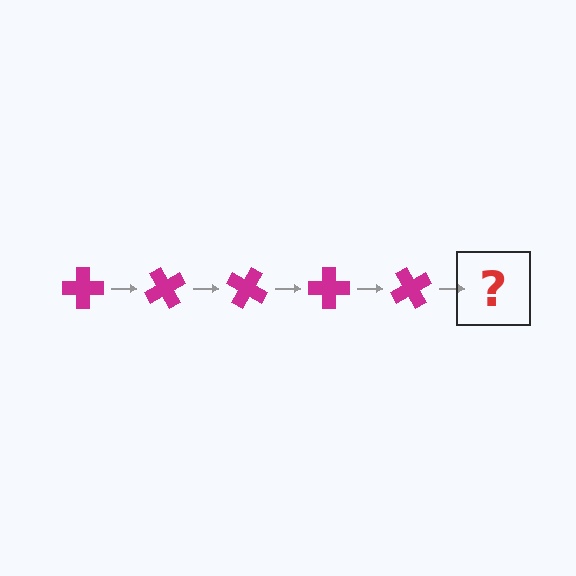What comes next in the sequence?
The next element should be a magenta cross rotated 300 degrees.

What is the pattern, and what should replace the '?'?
The pattern is that the cross rotates 60 degrees each step. The '?' should be a magenta cross rotated 300 degrees.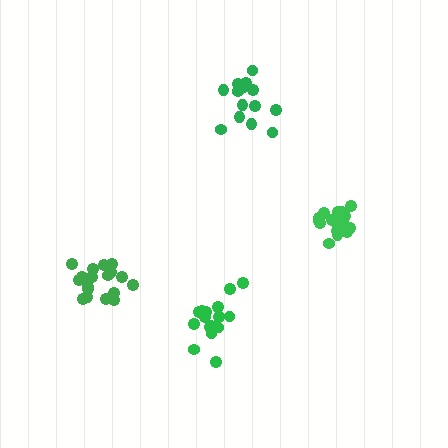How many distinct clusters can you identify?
There are 4 distinct clusters.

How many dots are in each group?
Group 1: 14 dots, Group 2: 17 dots, Group 3: 19 dots, Group 4: 17 dots (67 total).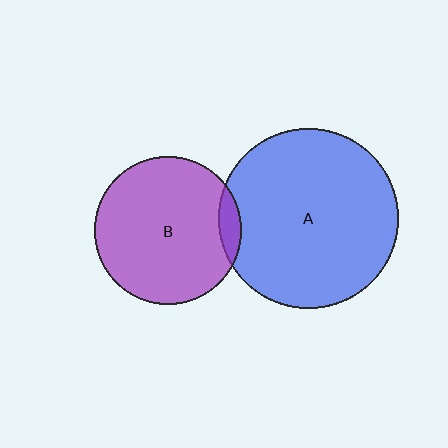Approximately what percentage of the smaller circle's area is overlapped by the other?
Approximately 10%.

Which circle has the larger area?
Circle A (blue).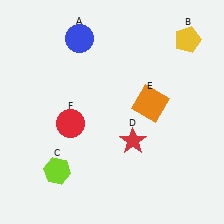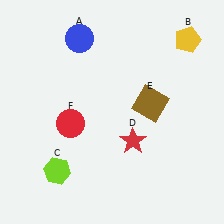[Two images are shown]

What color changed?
The square (E) changed from orange in Image 1 to brown in Image 2.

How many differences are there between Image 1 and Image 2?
There is 1 difference between the two images.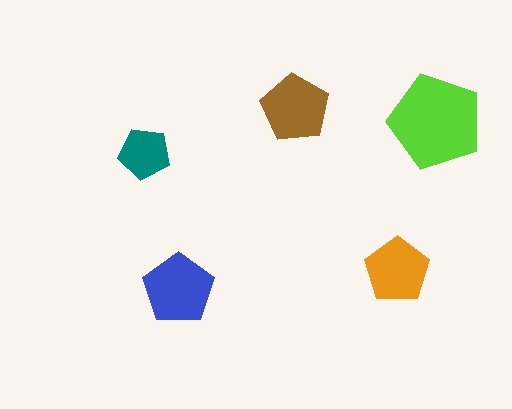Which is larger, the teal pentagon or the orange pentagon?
The orange one.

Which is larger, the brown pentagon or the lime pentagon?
The lime one.